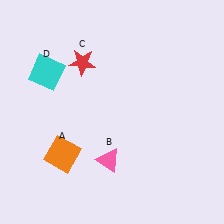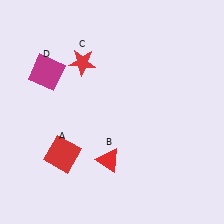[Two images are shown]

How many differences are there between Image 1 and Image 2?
There are 3 differences between the two images.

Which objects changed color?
A changed from orange to red. B changed from pink to red. D changed from cyan to magenta.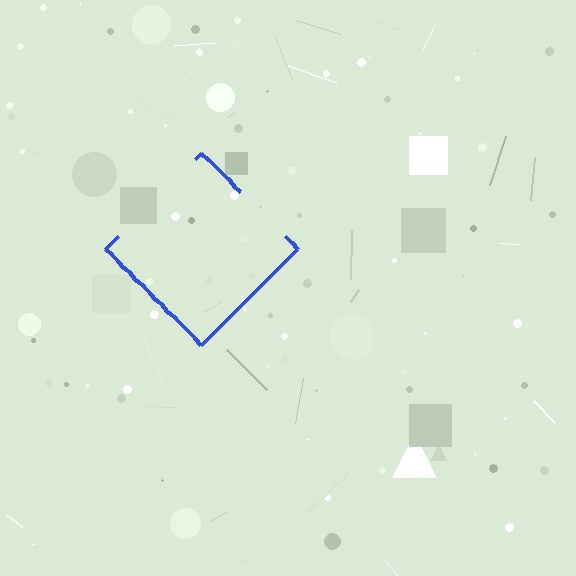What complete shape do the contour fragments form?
The contour fragments form a diamond.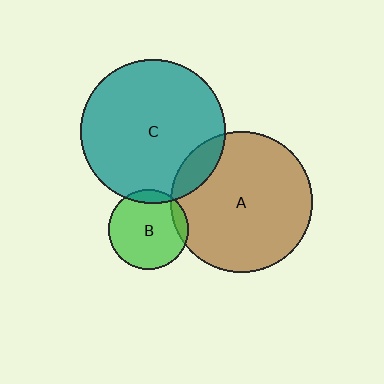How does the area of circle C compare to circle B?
Approximately 3.3 times.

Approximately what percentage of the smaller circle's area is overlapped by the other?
Approximately 10%.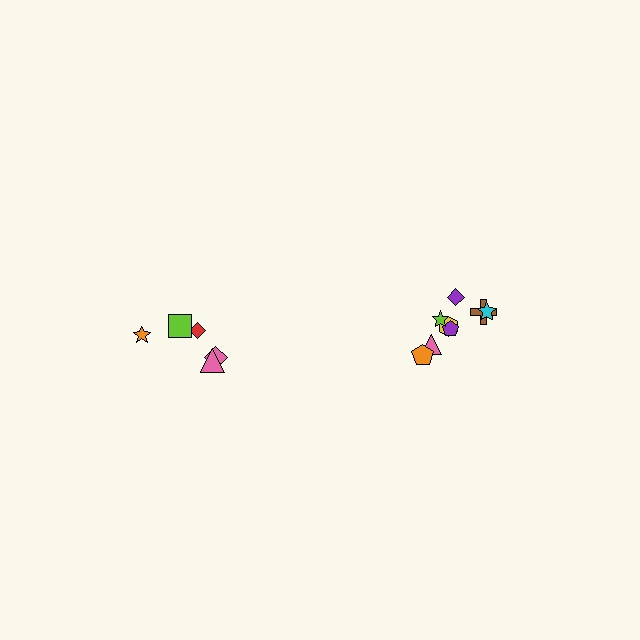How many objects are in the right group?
There are 8 objects.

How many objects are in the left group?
There are 5 objects.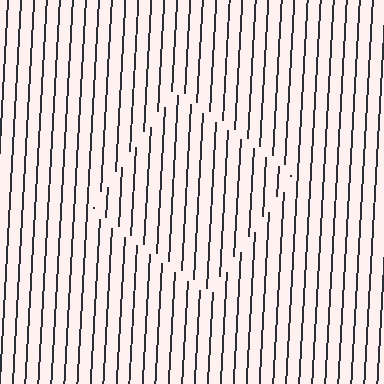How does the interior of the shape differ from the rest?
The interior of the shape contains the same grating, shifted by half a period — the contour is defined by the phase discontinuity where line-ends from the inner and outer gratings abut.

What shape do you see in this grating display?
An illusory square. The interior of the shape contains the same grating, shifted by half a period — the contour is defined by the phase discontinuity where line-ends from the inner and outer gratings abut.